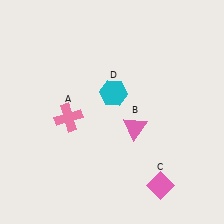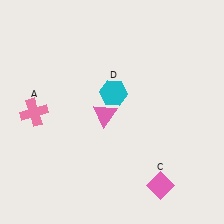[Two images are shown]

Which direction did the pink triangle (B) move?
The pink triangle (B) moved left.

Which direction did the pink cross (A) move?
The pink cross (A) moved left.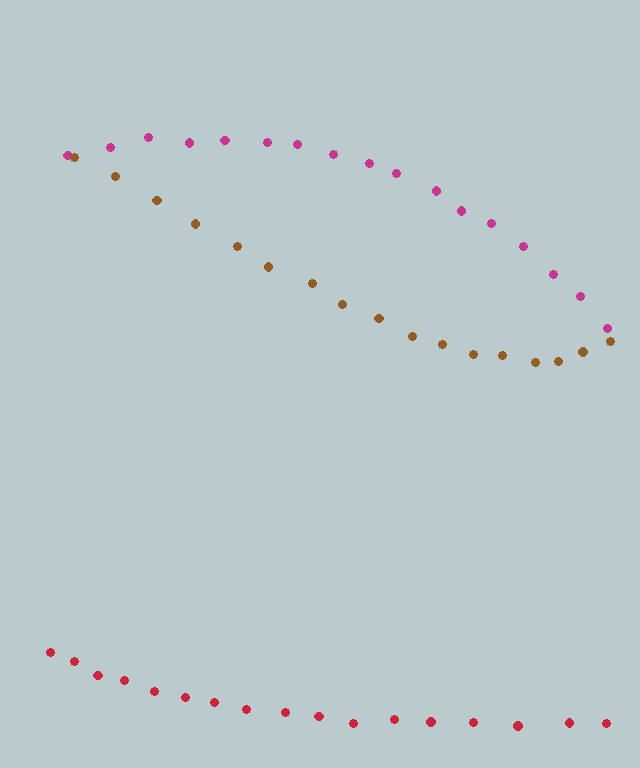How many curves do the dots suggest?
There are 3 distinct paths.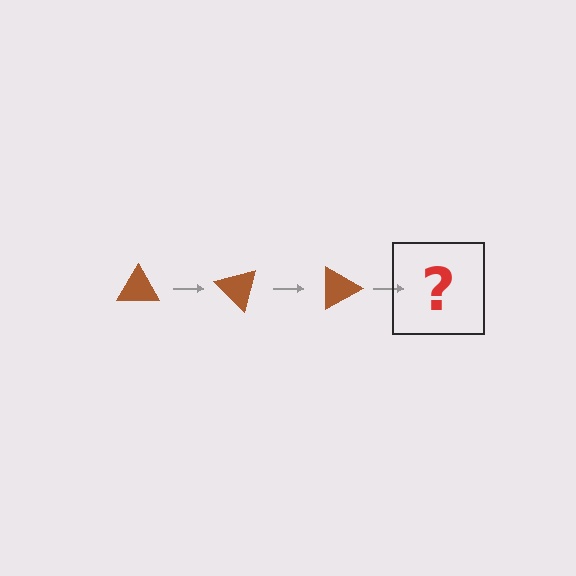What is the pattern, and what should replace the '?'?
The pattern is that the triangle rotates 45 degrees each step. The '?' should be a brown triangle rotated 135 degrees.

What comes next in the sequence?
The next element should be a brown triangle rotated 135 degrees.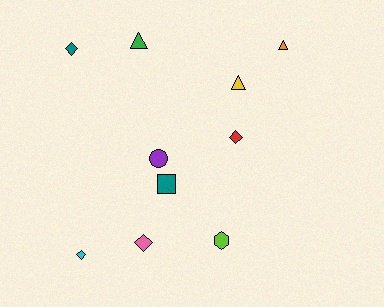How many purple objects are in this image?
There is 1 purple object.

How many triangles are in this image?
There are 3 triangles.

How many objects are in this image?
There are 10 objects.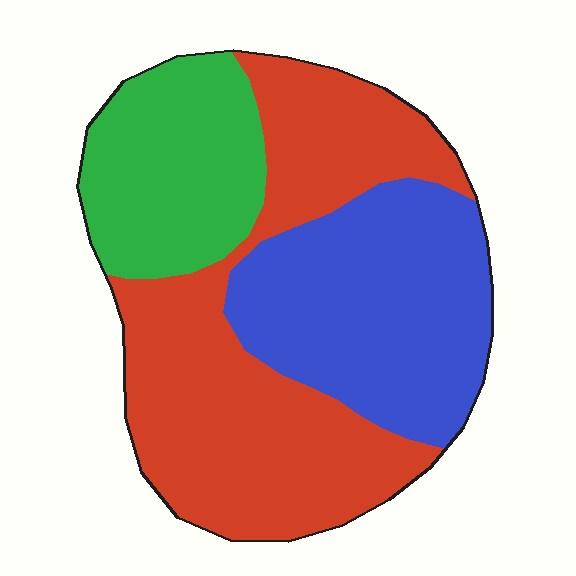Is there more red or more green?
Red.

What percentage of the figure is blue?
Blue covers around 30% of the figure.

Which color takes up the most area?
Red, at roughly 45%.